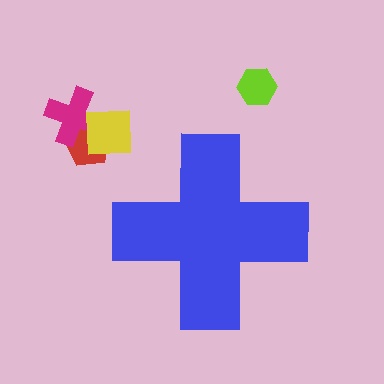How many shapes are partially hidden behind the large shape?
0 shapes are partially hidden.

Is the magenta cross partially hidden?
No, the magenta cross is fully visible.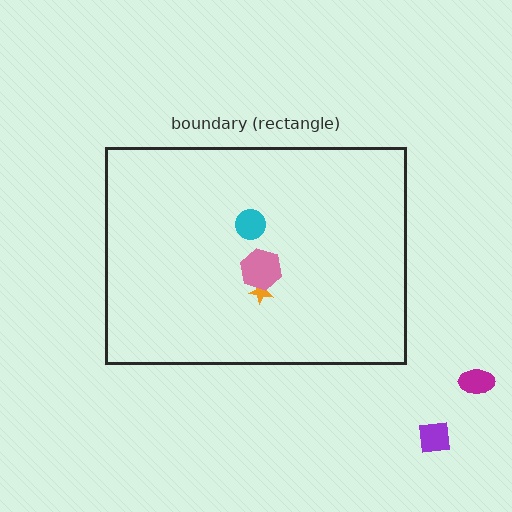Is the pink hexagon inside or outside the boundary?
Inside.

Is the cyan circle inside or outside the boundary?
Inside.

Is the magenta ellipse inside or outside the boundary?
Outside.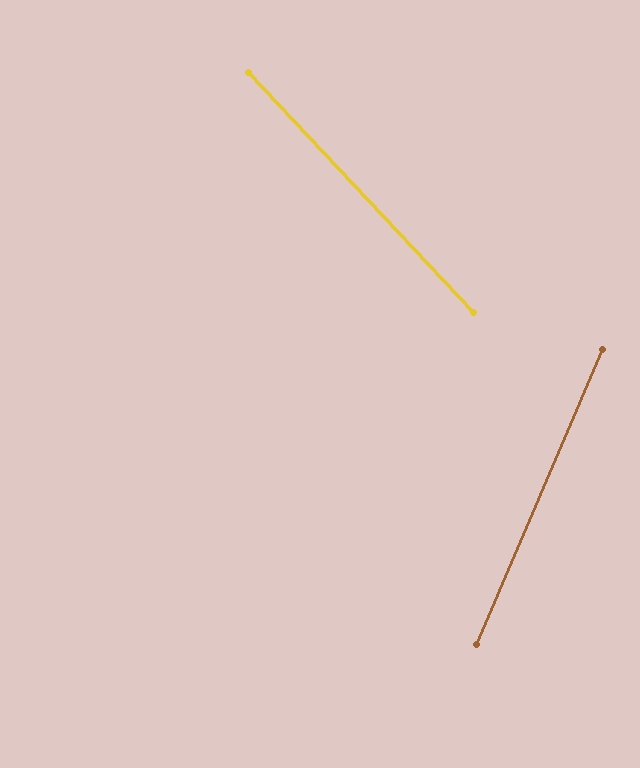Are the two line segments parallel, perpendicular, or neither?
Neither parallel nor perpendicular — they differ by about 66°.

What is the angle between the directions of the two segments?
Approximately 66 degrees.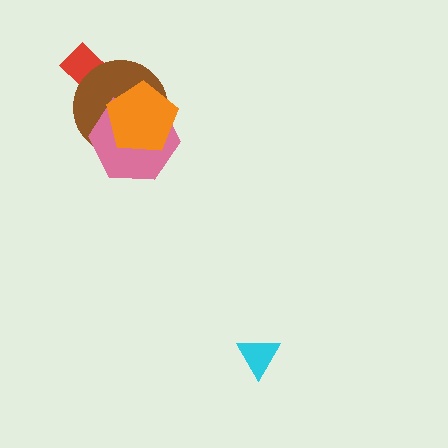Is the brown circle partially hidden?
Yes, it is partially covered by another shape.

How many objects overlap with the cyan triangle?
0 objects overlap with the cyan triangle.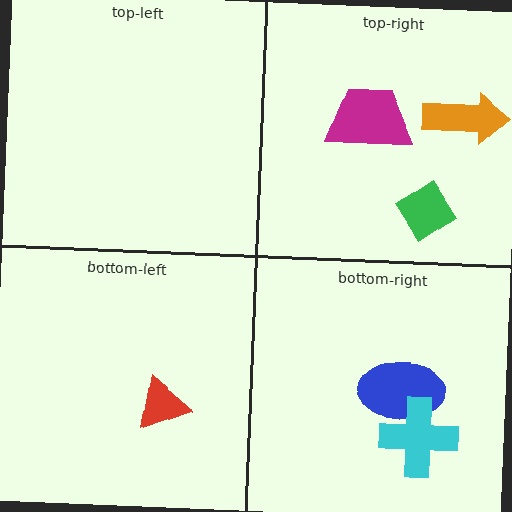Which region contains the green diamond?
The top-right region.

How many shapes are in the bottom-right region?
2.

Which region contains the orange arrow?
The top-right region.